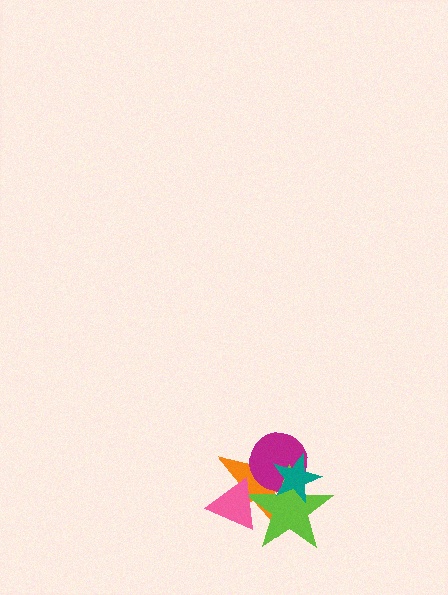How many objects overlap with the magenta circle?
3 objects overlap with the magenta circle.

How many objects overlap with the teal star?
3 objects overlap with the teal star.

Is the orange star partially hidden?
Yes, it is partially covered by another shape.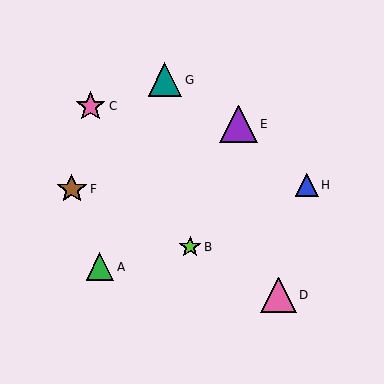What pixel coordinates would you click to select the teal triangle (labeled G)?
Click at (165, 80) to select the teal triangle G.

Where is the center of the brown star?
The center of the brown star is at (72, 189).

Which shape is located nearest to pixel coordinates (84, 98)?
The pink star (labeled C) at (91, 107) is nearest to that location.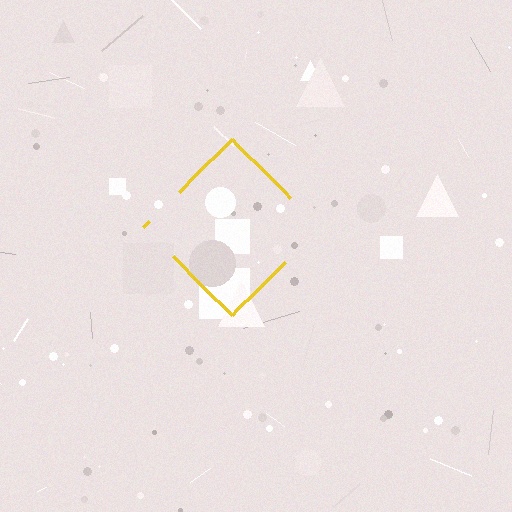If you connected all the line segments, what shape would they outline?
They would outline a diamond.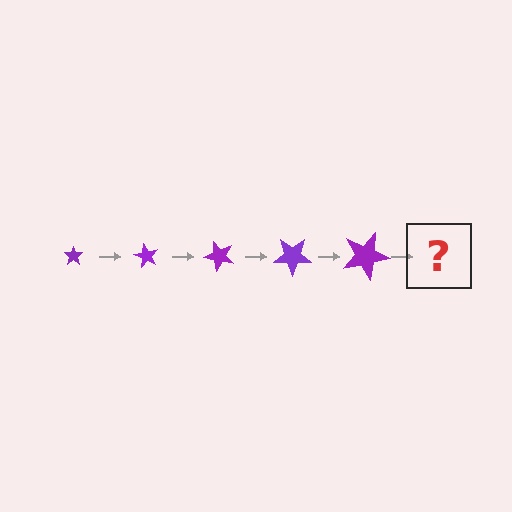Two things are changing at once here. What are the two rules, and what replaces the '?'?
The two rules are that the star grows larger each step and it rotates 60 degrees each step. The '?' should be a star, larger than the previous one and rotated 300 degrees from the start.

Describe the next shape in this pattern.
It should be a star, larger than the previous one and rotated 300 degrees from the start.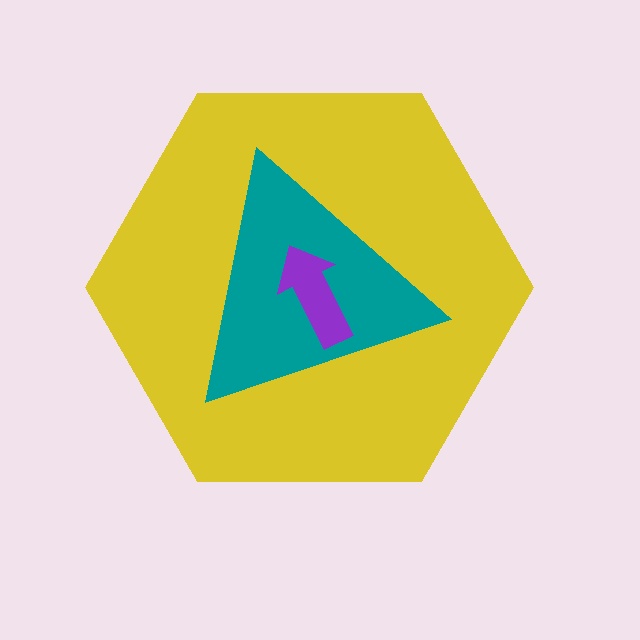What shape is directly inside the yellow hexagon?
The teal triangle.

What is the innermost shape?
The purple arrow.